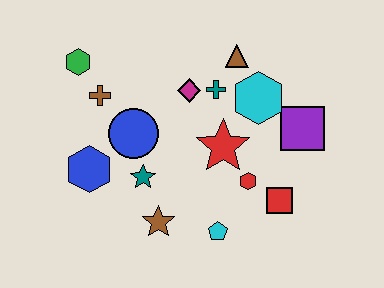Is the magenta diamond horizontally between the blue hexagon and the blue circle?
No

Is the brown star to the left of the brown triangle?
Yes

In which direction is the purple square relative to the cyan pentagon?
The purple square is above the cyan pentagon.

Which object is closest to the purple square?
The cyan hexagon is closest to the purple square.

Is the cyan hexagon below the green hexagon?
Yes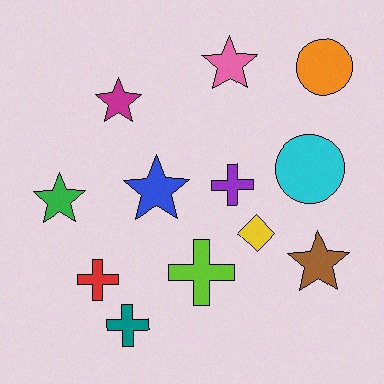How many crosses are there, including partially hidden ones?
There are 4 crosses.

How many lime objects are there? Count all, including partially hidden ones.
There is 1 lime object.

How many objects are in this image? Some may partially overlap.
There are 12 objects.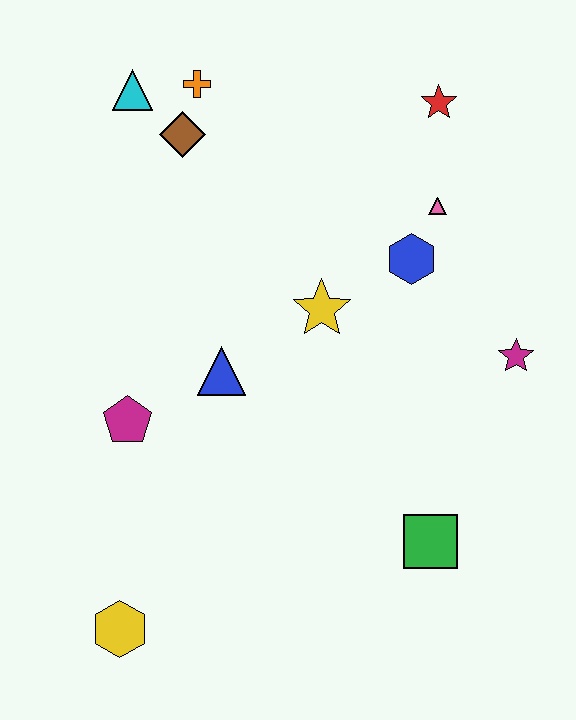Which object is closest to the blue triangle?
The magenta pentagon is closest to the blue triangle.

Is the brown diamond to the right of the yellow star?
No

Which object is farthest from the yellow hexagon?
The red star is farthest from the yellow hexagon.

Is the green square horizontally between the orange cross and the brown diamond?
No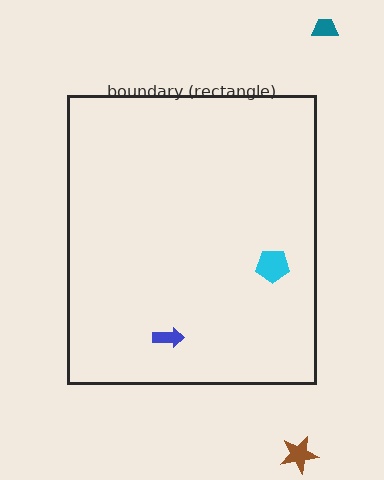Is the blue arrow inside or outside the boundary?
Inside.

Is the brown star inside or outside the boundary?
Outside.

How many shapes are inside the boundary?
2 inside, 2 outside.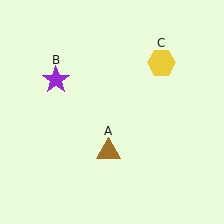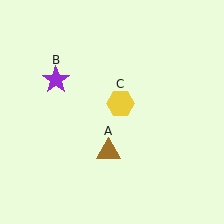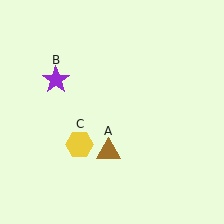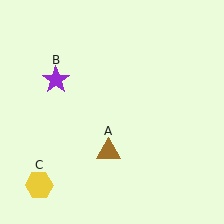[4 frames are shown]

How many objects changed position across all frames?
1 object changed position: yellow hexagon (object C).